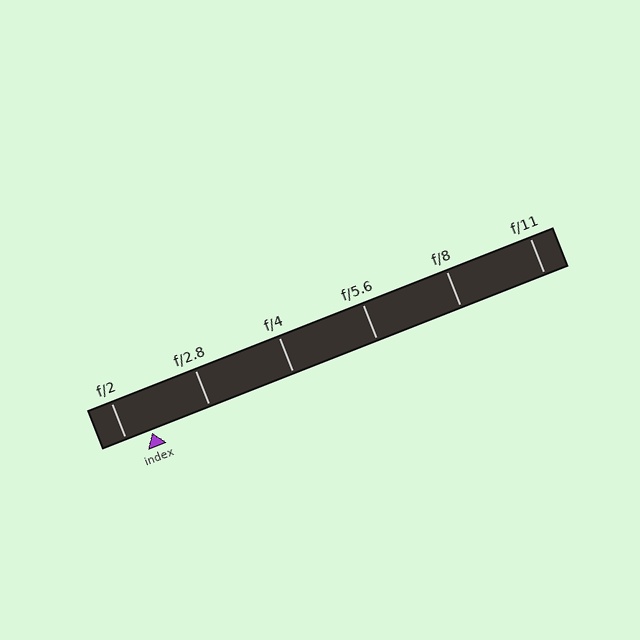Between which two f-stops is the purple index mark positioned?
The index mark is between f/2 and f/2.8.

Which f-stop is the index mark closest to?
The index mark is closest to f/2.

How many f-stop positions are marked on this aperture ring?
There are 6 f-stop positions marked.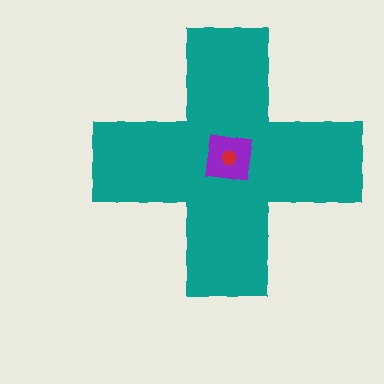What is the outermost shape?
The teal cross.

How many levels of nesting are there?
3.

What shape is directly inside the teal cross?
The purple square.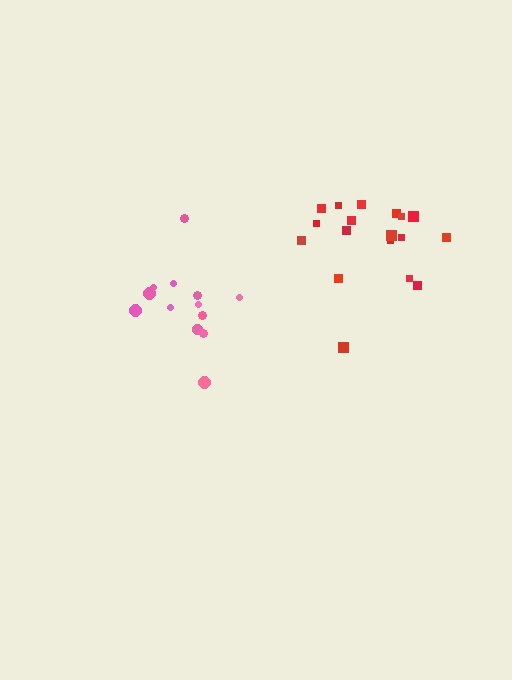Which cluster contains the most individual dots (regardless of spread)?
Red (18).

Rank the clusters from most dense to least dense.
pink, red.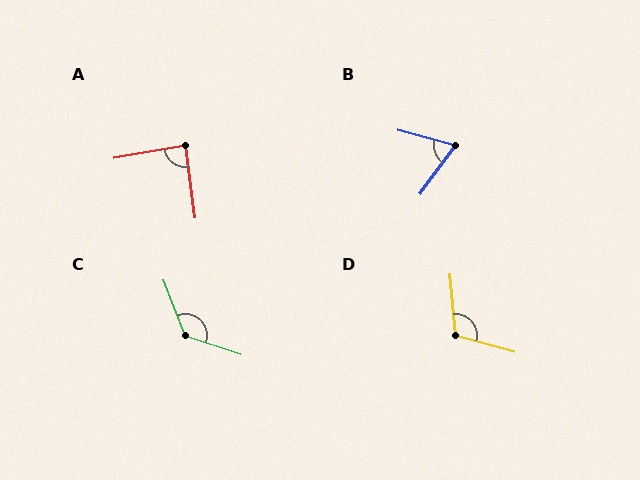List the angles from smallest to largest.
B (68°), A (88°), D (111°), C (130°).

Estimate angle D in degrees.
Approximately 111 degrees.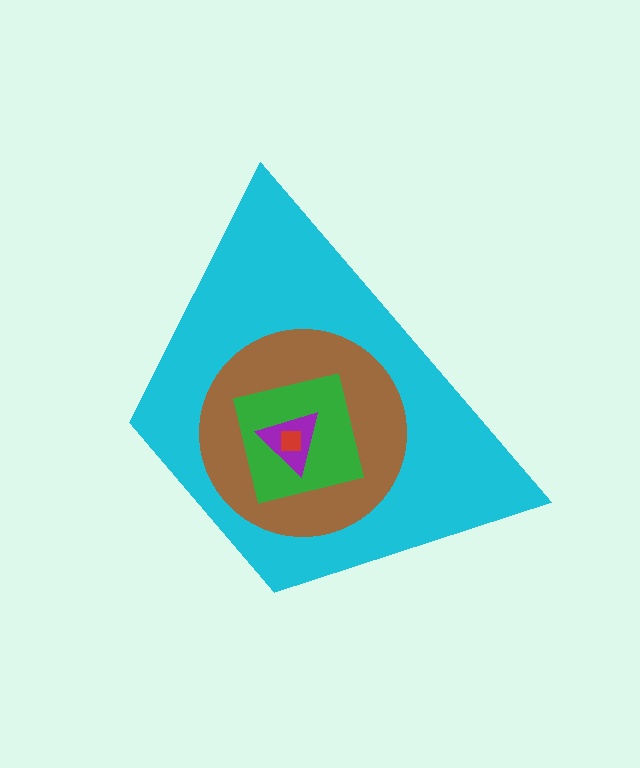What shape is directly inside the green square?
The purple triangle.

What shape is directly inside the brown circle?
The green square.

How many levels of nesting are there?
5.